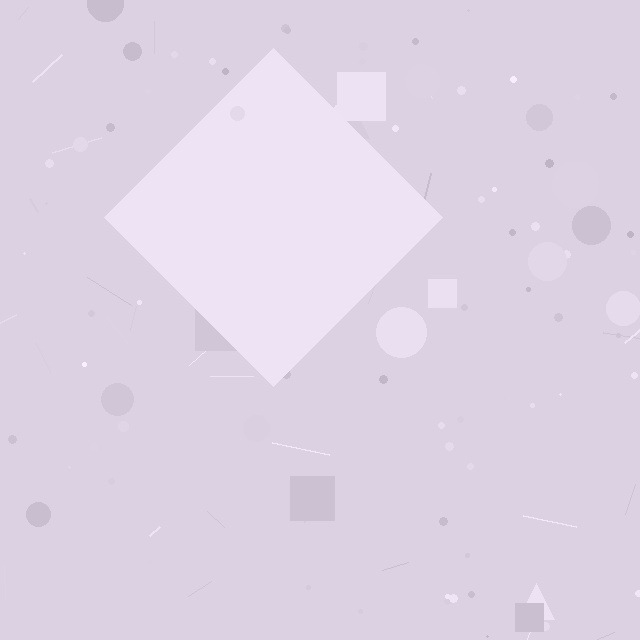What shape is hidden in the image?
A diamond is hidden in the image.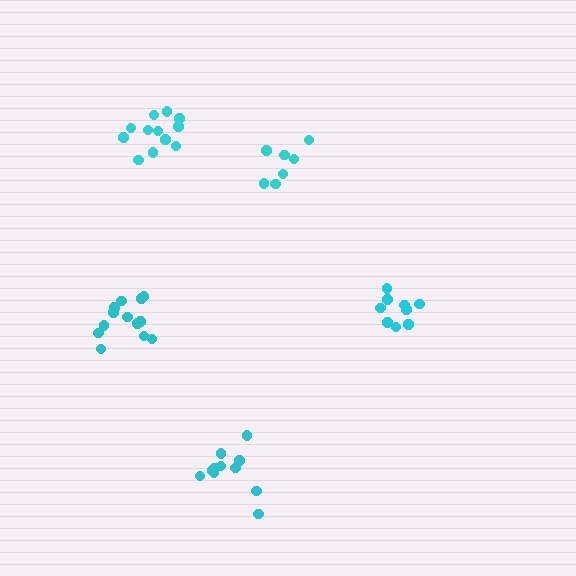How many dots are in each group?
Group 1: 7 dots, Group 2: 11 dots, Group 3: 13 dots, Group 4: 9 dots, Group 5: 12 dots (52 total).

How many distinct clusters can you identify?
There are 5 distinct clusters.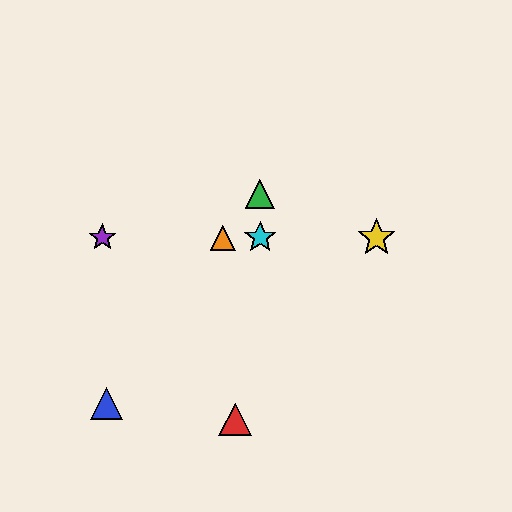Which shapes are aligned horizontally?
The yellow star, the purple star, the orange triangle, the cyan star are aligned horizontally.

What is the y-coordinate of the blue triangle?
The blue triangle is at y≈404.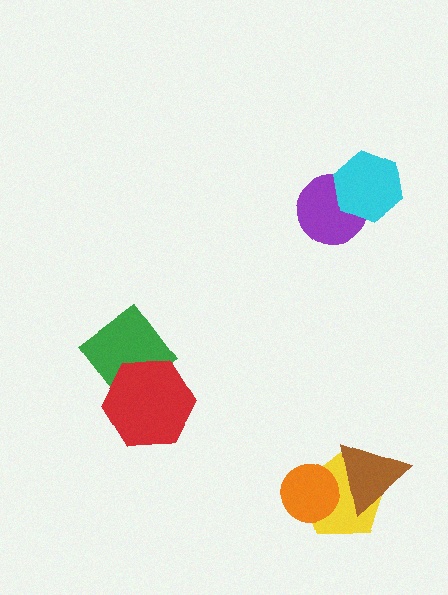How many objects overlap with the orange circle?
2 objects overlap with the orange circle.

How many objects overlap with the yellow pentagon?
2 objects overlap with the yellow pentagon.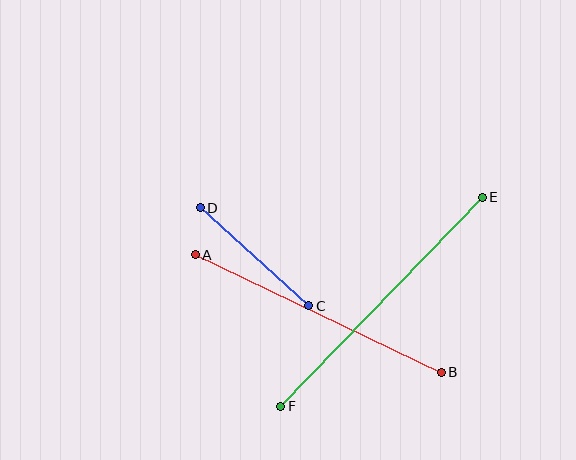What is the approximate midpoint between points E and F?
The midpoint is at approximately (382, 302) pixels.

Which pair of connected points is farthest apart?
Points E and F are farthest apart.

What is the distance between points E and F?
The distance is approximately 290 pixels.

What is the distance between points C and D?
The distance is approximately 146 pixels.